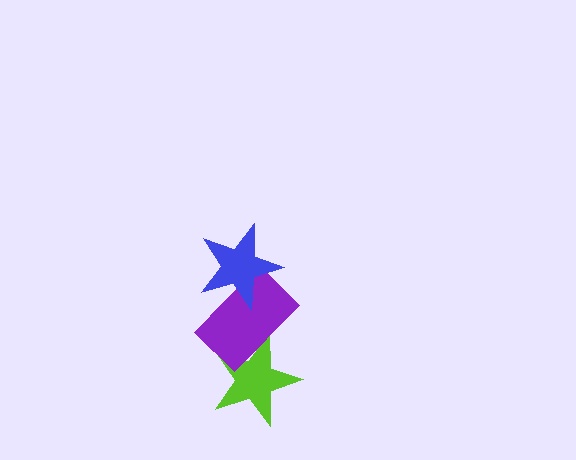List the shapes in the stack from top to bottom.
From top to bottom: the blue star, the purple rectangle, the lime star.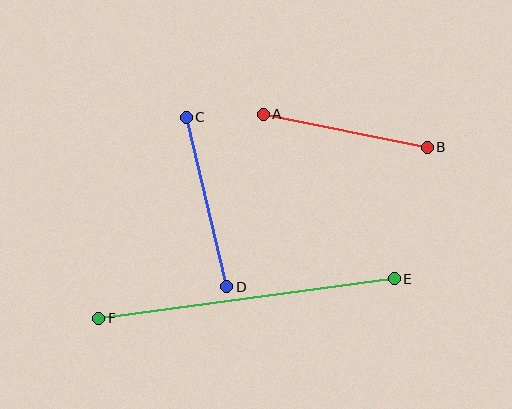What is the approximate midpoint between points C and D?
The midpoint is at approximately (207, 202) pixels.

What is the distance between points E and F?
The distance is approximately 298 pixels.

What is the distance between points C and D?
The distance is approximately 174 pixels.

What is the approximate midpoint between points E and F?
The midpoint is at approximately (246, 298) pixels.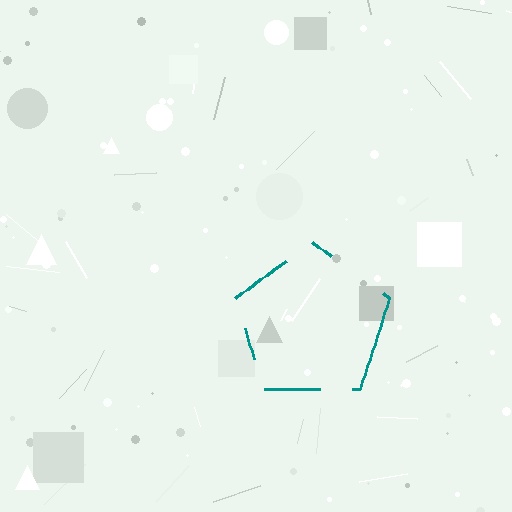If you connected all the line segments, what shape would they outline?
They would outline a pentagon.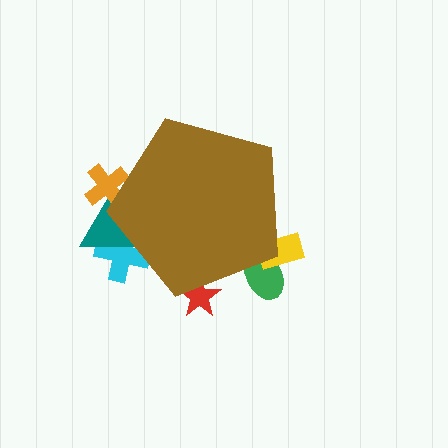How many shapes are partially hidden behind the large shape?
6 shapes are partially hidden.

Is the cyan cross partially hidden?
Yes, the cyan cross is partially hidden behind the brown pentagon.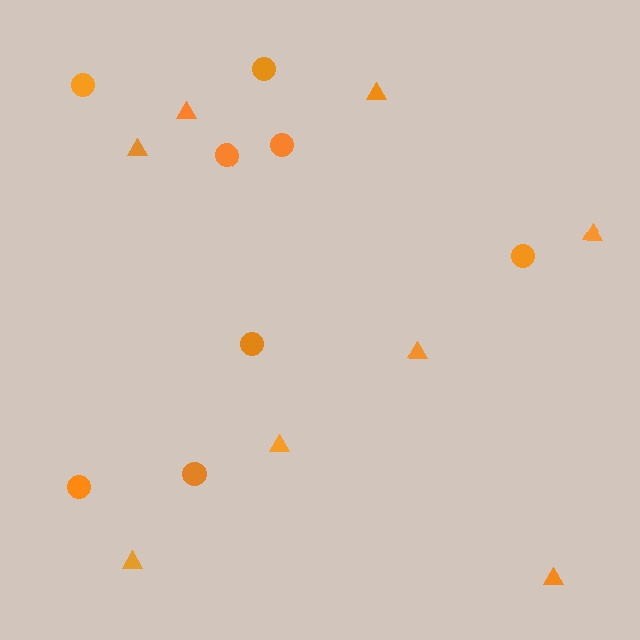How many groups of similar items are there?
There are 2 groups: one group of triangles (8) and one group of circles (8).